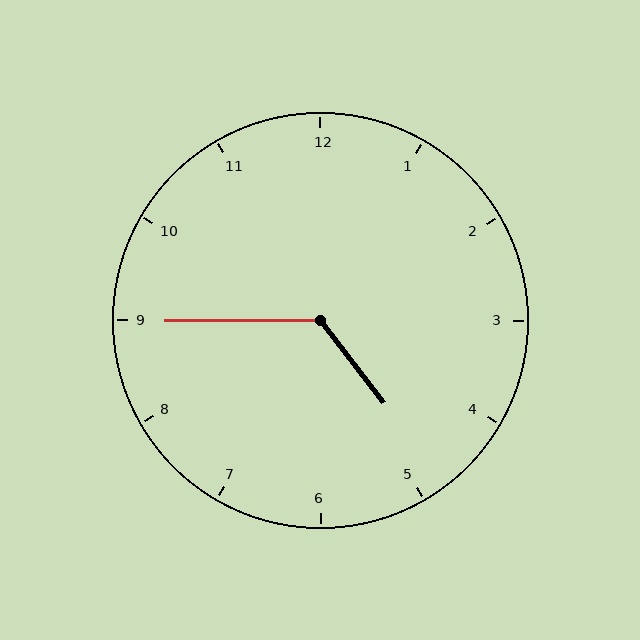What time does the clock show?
4:45.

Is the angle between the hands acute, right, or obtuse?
It is obtuse.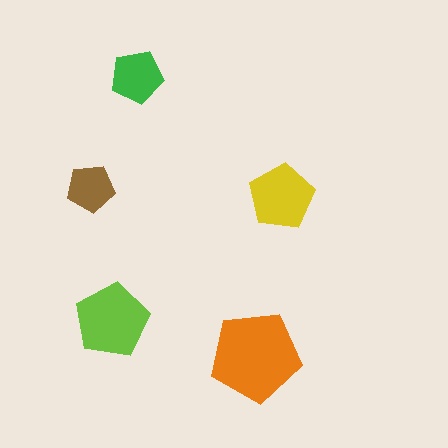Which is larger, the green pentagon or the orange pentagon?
The orange one.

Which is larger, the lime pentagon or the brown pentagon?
The lime one.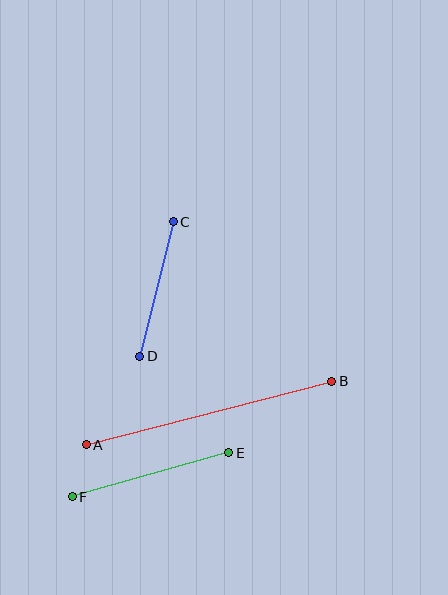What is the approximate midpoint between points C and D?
The midpoint is at approximately (156, 289) pixels.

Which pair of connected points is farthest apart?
Points A and B are farthest apart.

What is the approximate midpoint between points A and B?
The midpoint is at approximately (209, 413) pixels.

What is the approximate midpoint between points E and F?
The midpoint is at approximately (151, 475) pixels.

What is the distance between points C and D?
The distance is approximately 138 pixels.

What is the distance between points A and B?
The distance is approximately 254 pixels.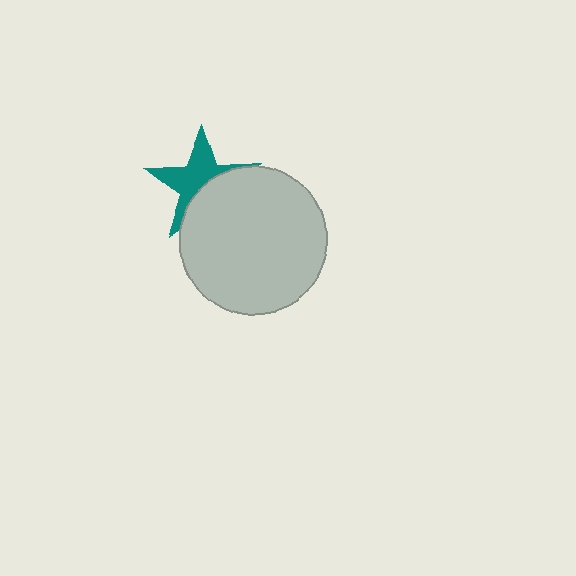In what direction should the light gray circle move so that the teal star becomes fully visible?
The light gray circle should move down. That is the shortest direction to clear the overlap and leave the teal star fully visible.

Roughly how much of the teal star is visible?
About half of it is visible (roughly 55%).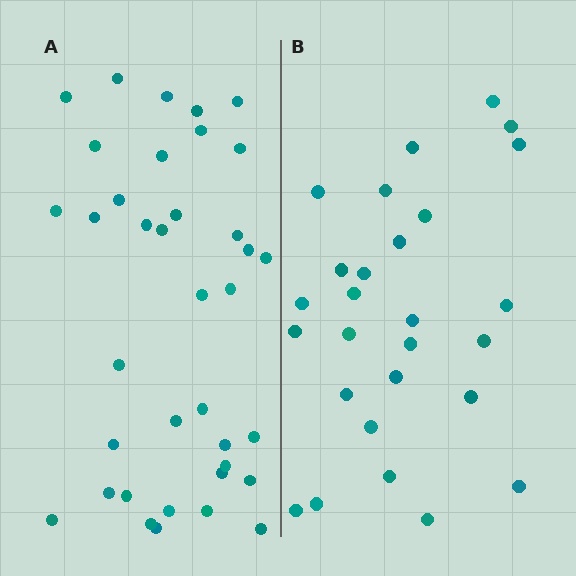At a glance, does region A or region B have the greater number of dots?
Region A (the left region) has more dots.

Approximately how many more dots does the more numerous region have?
Region A has roughly 10 or so more dots than region B.